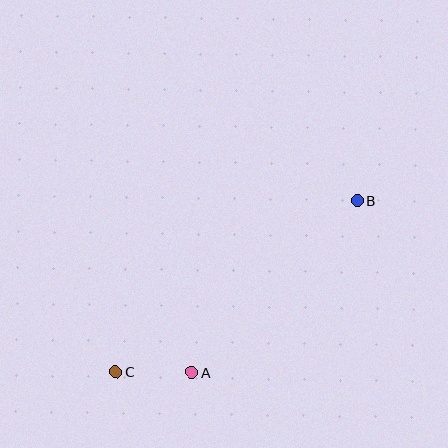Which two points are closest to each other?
Points A and C are closest to each other.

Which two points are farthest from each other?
Points B and C are farthest from each other.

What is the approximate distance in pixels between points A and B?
The distance between A and B is approximately 238 pixels.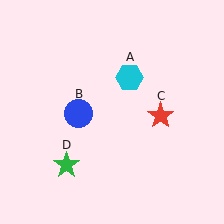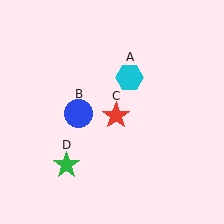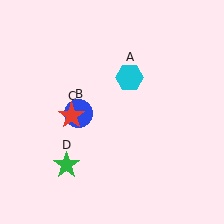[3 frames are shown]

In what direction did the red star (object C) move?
The red star (object C) moved left.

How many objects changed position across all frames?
1 object changed position: red star (object C).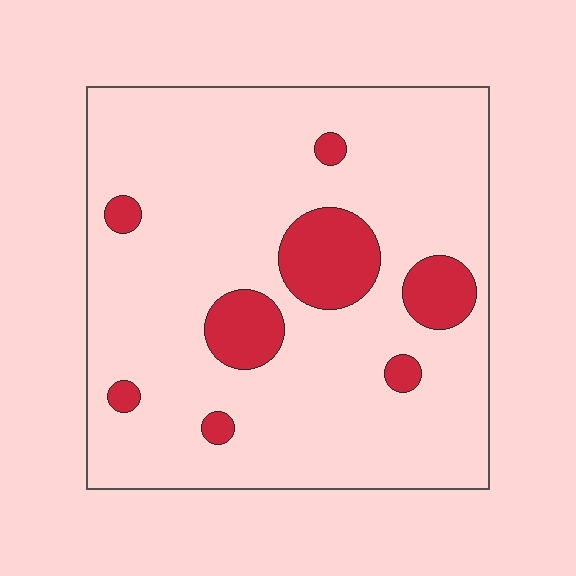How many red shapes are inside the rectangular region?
8.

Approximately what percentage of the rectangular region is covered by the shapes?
Approximately 15%.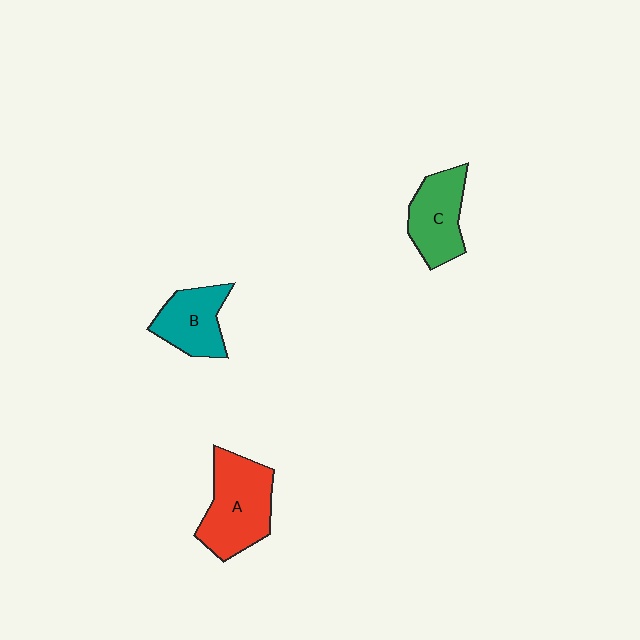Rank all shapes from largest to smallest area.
From largest to smallest: A (red), C (green), B (teal).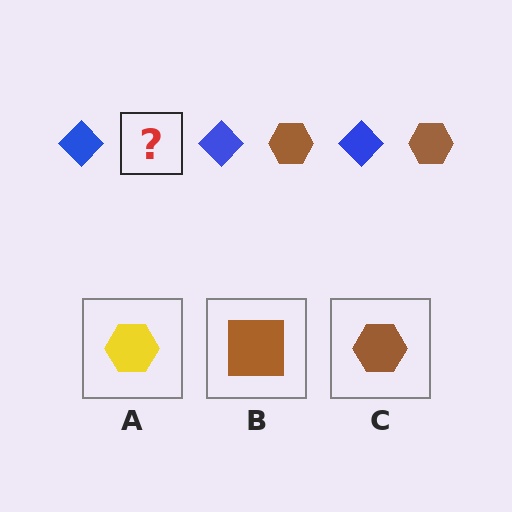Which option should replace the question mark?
Option C.